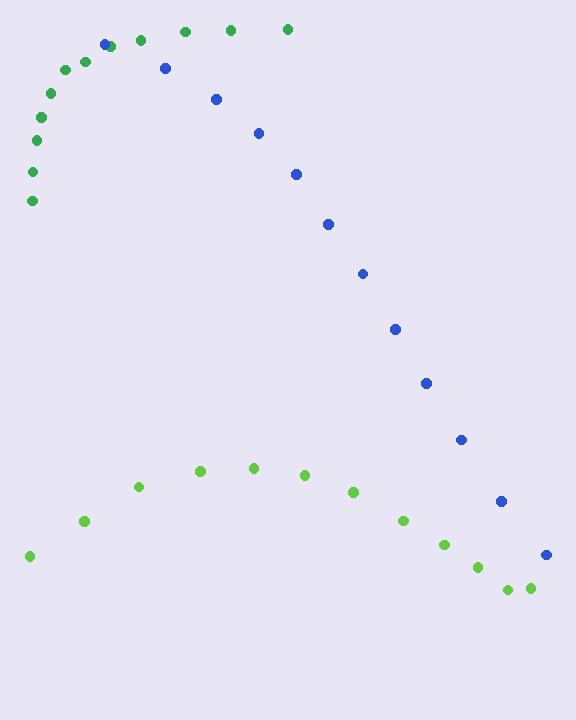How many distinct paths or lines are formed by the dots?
There are 3 distinct paths.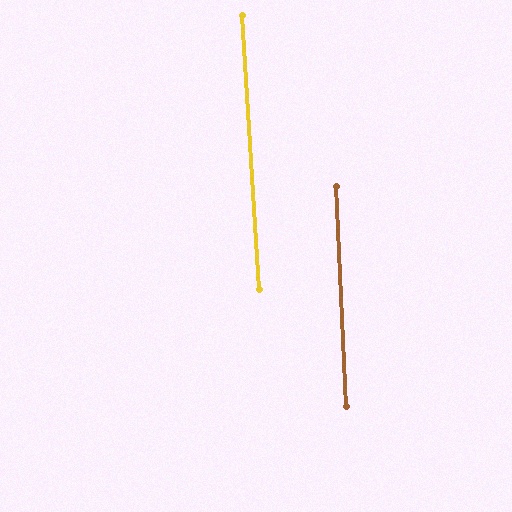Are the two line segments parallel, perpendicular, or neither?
Parallel — their directions differ by only 0.8°.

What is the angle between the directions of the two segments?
Approximately 1 degree.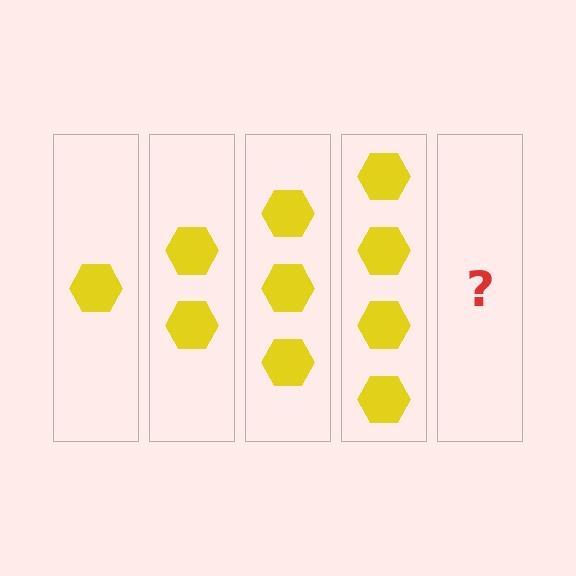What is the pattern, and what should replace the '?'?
The pattern is that each step adds one more hexagon. The '?' should be 5 hexagons.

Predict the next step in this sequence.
The next step is 5 hexagons.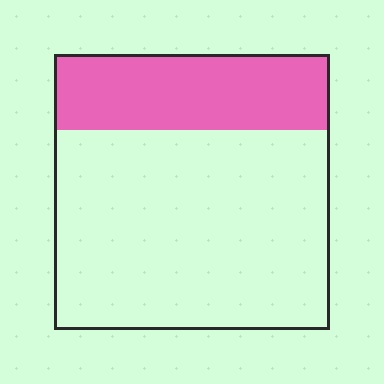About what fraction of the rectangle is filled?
About one quarter (1/4).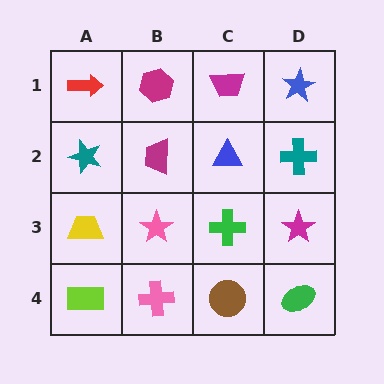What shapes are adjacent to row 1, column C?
A blue triangle (row 2, column C), a magenta hexagon (row 1, column B), a blue star (row 1, column D).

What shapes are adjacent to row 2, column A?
A red arrow (row 1, column A), a yellow trapezoid (row 3, column A), a magenta trapezoid (row 2, column B).